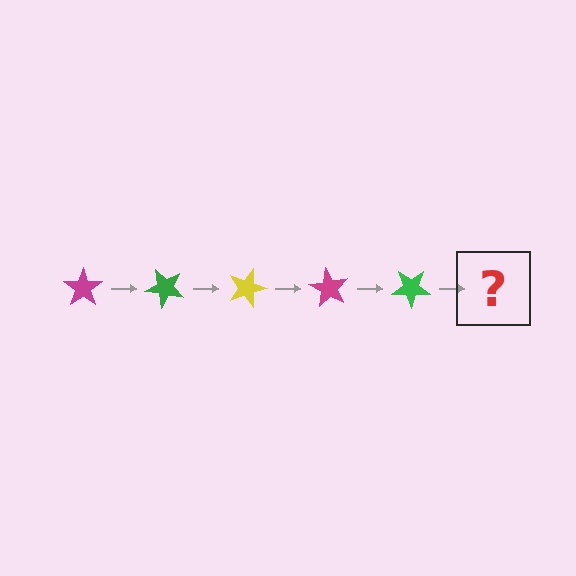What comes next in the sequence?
The next element should be a yellow star, rotated 225 degrees from the start.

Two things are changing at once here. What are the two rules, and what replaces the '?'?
The two rules are that it rotates 45 degrees each step and the color cycles through magenta, green, and yellow. The '?' should be a yellow star, rotated 225 degrees from the start.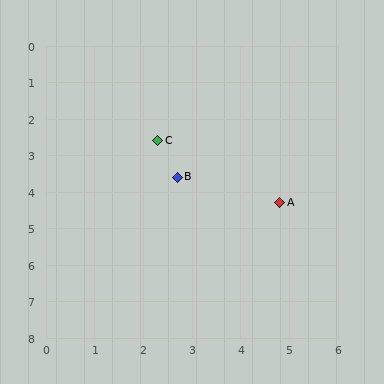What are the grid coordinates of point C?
Point C is at approximately (2.3, 2.6).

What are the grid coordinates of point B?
Point B is at approximately (2.7, 3.6).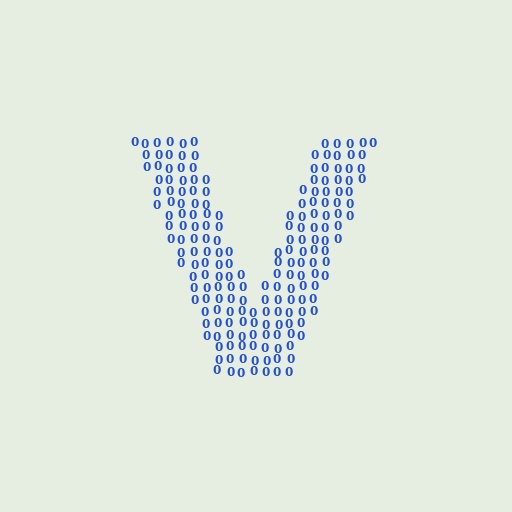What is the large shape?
The large shape is the letter V.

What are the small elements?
The small elements are digit 0's.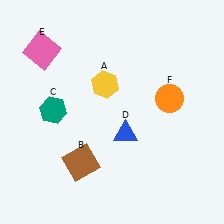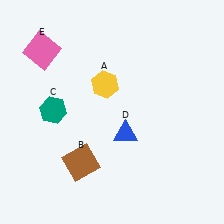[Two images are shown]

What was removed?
The orange circle (F) was removed in Image 2.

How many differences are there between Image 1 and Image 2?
There is 1 difference between the two images.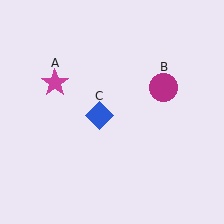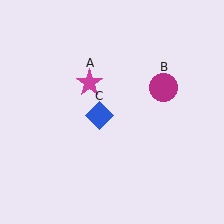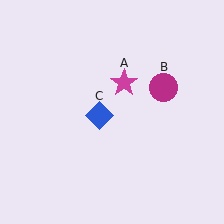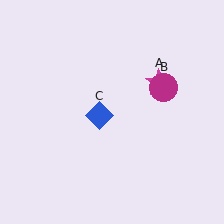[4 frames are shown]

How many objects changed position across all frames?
1 object changed position: magenta star (object A).